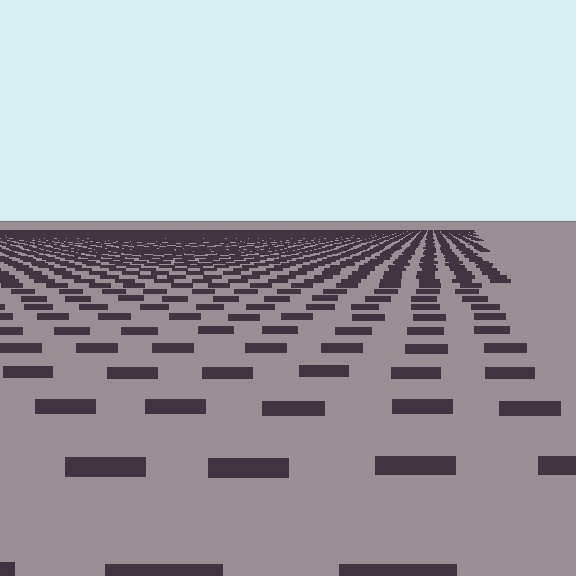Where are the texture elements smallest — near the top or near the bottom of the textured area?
Near the top.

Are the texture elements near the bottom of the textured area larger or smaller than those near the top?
Larger. Near the bottom, elements are closer to the viewer and appear at a bigger on-screen size.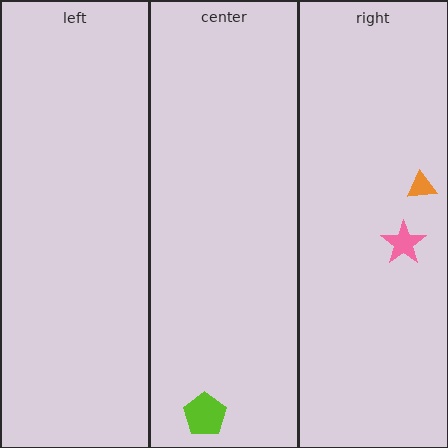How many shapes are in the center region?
1.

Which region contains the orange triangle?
The right region.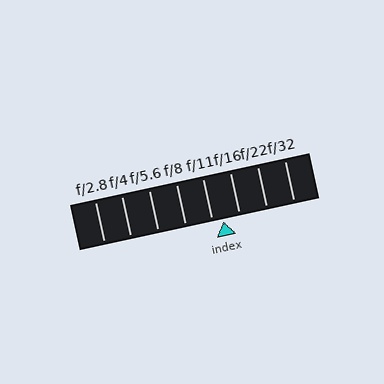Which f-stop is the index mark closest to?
The index mark is closest to f/11.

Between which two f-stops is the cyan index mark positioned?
The index mark is between f/11 and f/16.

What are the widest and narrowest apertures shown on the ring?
The widest aperture shown is f/2.8 and the narrowest is f/32.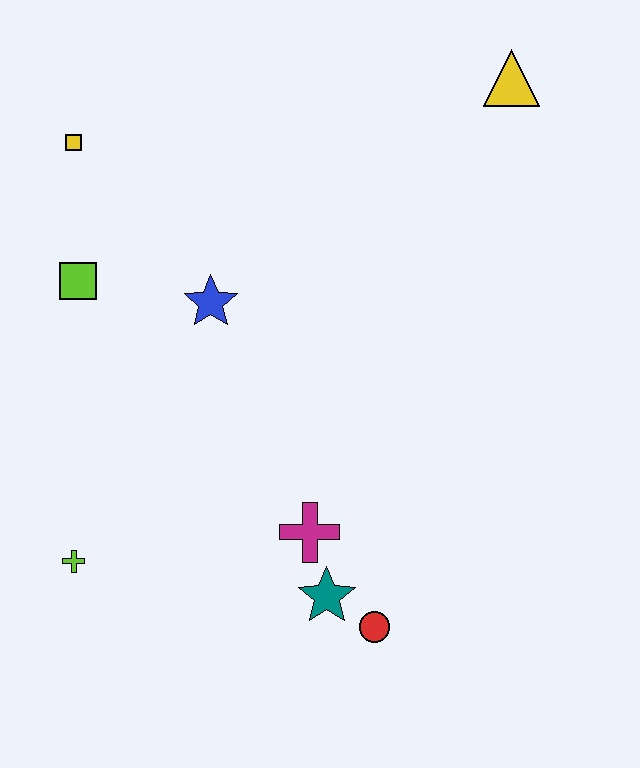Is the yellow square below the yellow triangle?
Yes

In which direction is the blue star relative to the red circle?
The blue star is above the red circle.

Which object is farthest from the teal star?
The yellow triangle is farthest from the teal star.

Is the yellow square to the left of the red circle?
Yes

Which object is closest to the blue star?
The lime square is closest to the blue star.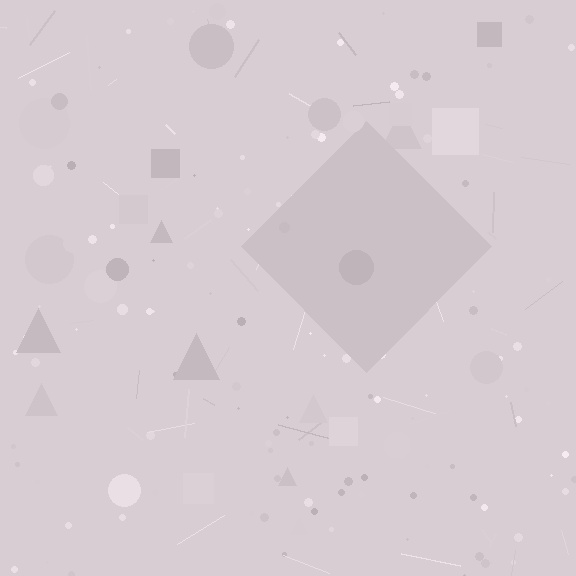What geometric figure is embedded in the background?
A diamond is embedded in the background.